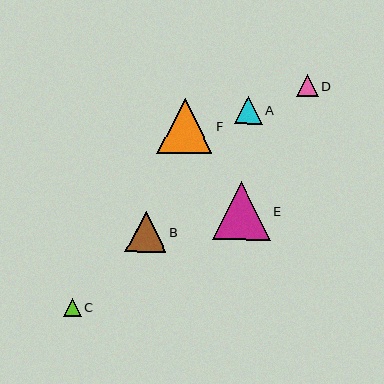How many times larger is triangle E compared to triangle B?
Triangle E is approximately 1.4 times the size of triangle B.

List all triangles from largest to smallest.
From largest to smallest: E, F, B, A, D, C.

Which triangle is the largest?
Triangle E is the largest with a size of approximately 58 pixels.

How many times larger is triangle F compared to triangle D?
Triangle F is approximately 2.5 times the size of triangle D.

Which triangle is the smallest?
Triangle C is the smallest with a size of approximately 17 pixels.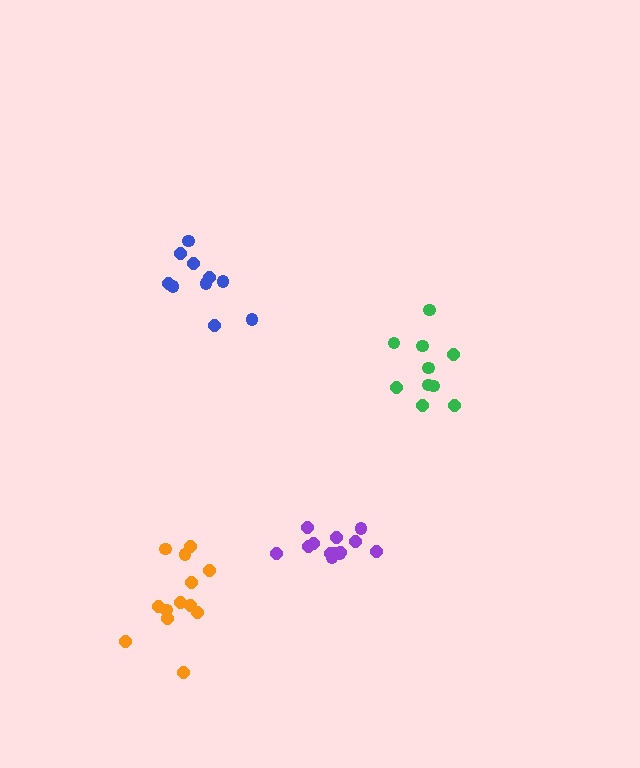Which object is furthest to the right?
The green cluster is rightmost.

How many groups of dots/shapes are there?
There are 4 groups.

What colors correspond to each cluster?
The clusters are colored: blue, green, purple, orange.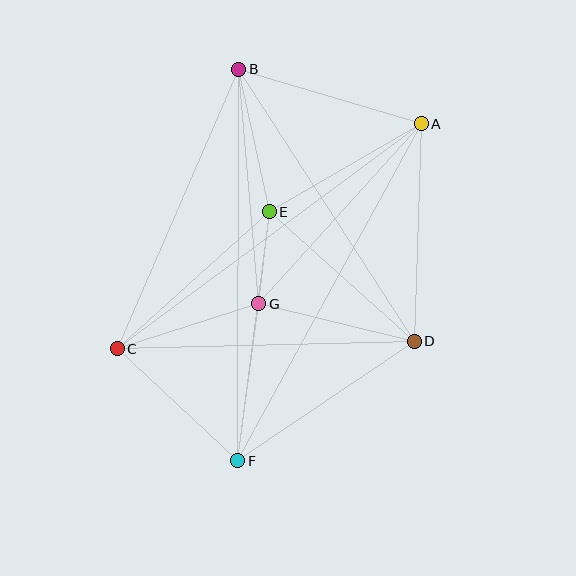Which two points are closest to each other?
Points E and G are closest to each other.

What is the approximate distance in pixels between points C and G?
The distance between C and G is approximately 149 pixels.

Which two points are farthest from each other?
Points B and F are farthest from each other.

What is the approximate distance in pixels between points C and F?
The distance between C and F is approximately 164 pixels.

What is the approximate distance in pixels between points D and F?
The distance between D and F is approximately 213 pixels.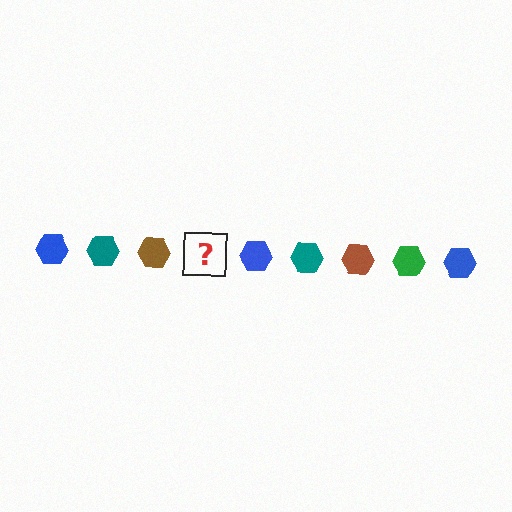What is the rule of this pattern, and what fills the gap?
The rule is that the pattern cycles through blue, teal, brown, green hexagons. The gap should be filled with a green hexagon.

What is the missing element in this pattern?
The missing element is a green hexagon.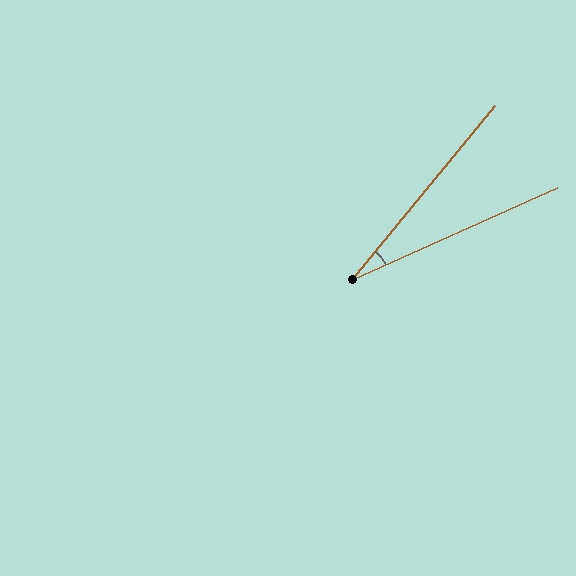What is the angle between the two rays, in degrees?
Approximately 26 degrees.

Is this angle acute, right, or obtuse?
It is acute.